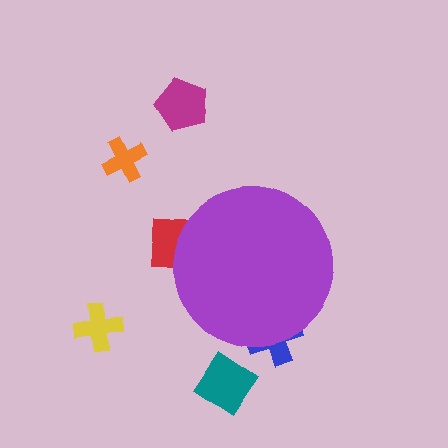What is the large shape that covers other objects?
A purple circle.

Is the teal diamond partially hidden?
No, the teal diamond is fully visible.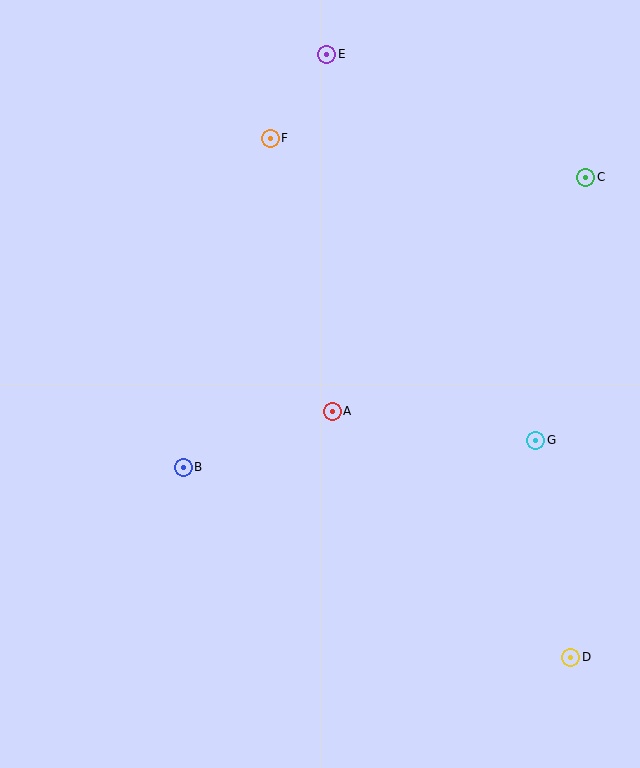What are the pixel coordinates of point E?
Point E is at (327, 54).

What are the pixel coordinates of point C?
Point C is at (586, 177).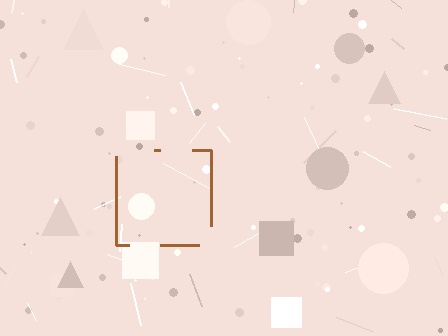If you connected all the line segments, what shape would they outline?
They would outline a square.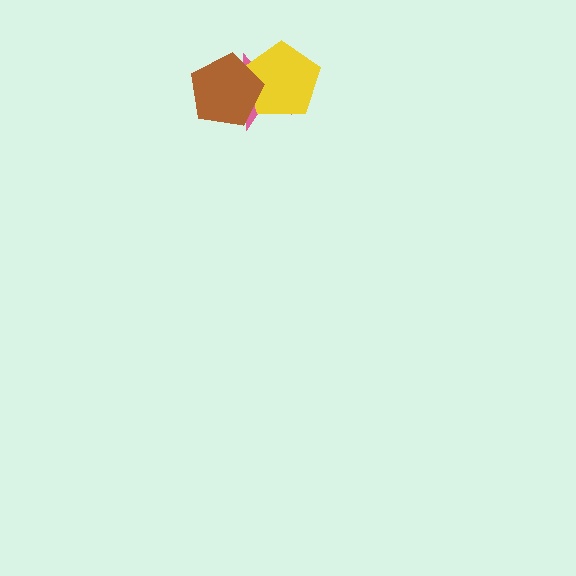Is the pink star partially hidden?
Yes, it is partially covered by another shape.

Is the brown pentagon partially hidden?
No, no other shape covers it.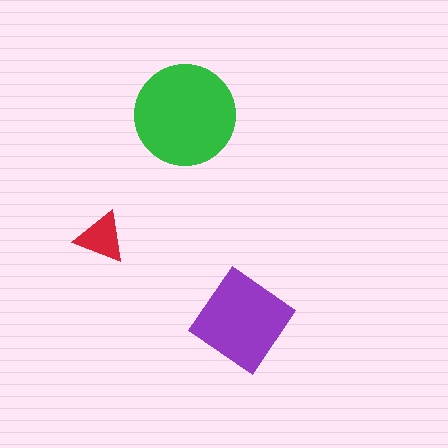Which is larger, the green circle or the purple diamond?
The green circle.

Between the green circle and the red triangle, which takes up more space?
The green circle.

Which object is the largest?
The green circle.